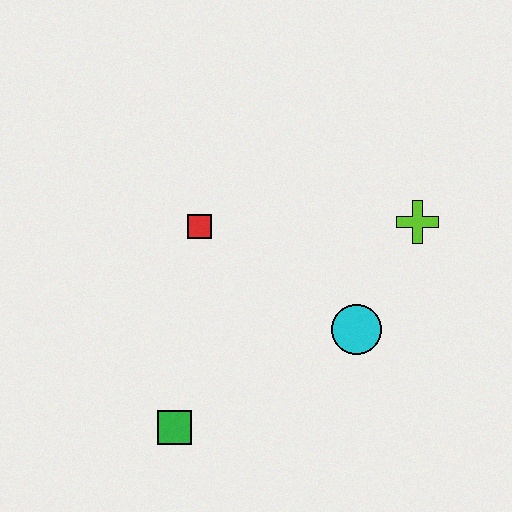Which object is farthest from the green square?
The lime cross is farthest from the green square.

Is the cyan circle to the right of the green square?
Yes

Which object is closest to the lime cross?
The cyan circle is closest to the lime cross.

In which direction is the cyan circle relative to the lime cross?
The cyan circle is below the lime cross.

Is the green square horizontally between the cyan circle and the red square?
No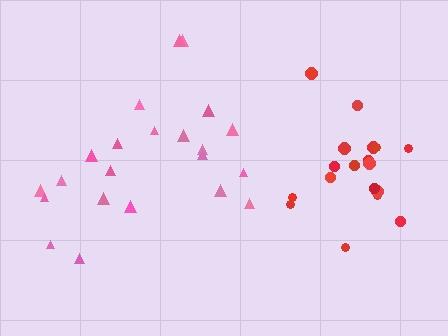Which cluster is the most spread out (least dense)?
Pink.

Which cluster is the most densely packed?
Red.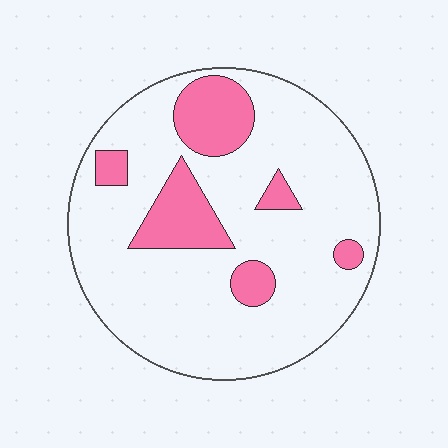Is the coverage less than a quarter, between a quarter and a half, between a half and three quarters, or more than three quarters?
Less than a quarter.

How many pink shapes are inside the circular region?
6.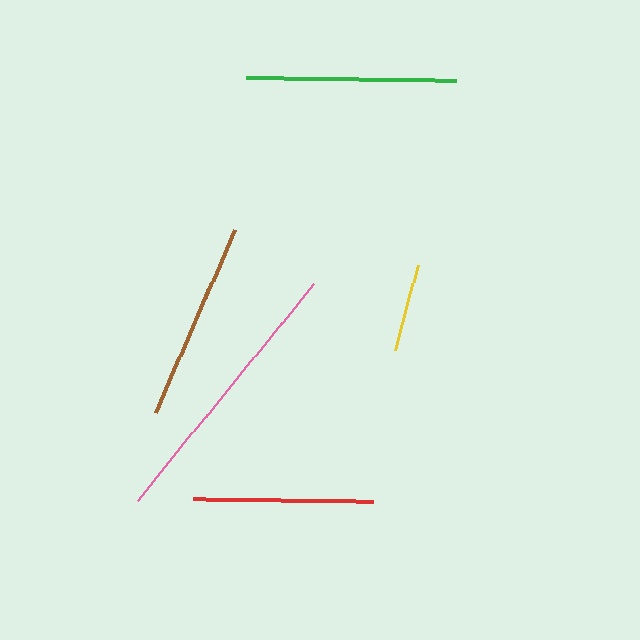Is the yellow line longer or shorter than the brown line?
The brown line is longer than the yellow line.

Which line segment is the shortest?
The yellow line is the shortest at approximately 88 pixels.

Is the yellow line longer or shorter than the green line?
The green line is longer than the yellow line.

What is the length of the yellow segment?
The yellow segment is approximately 88 pixels long.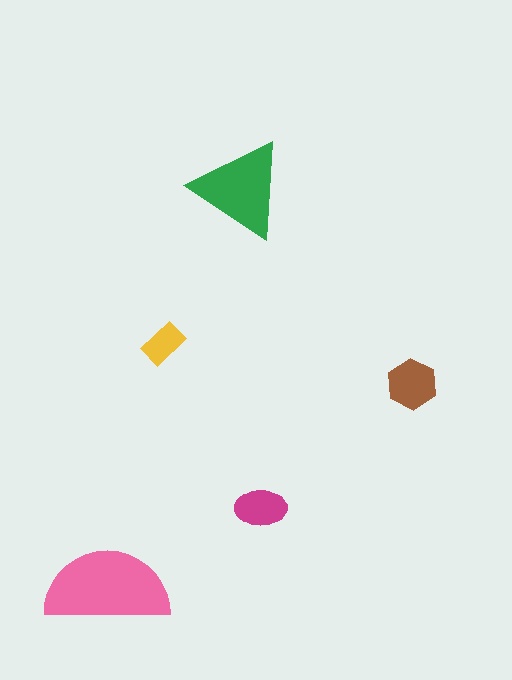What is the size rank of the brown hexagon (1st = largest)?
3rd.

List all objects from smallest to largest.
The yellow rectangle, the magenta ellipse, the brown hexagon, the green triangle, the pink semicircle.